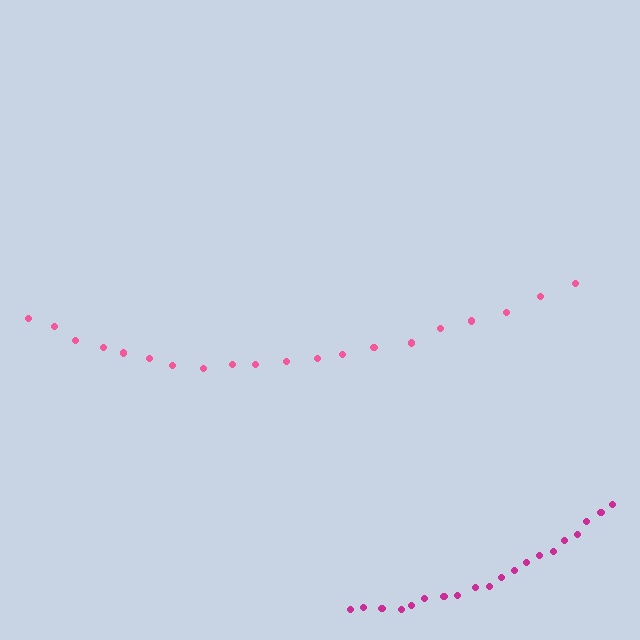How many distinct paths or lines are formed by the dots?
There are 2 distinct paths.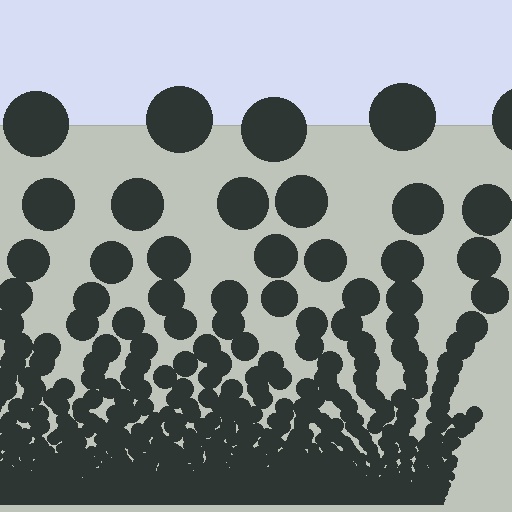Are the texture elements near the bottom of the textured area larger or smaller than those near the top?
Smaller. The gradient is inverted — elements near the bottom are smaller and denser.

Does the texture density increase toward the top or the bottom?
Density increases toward the bottom.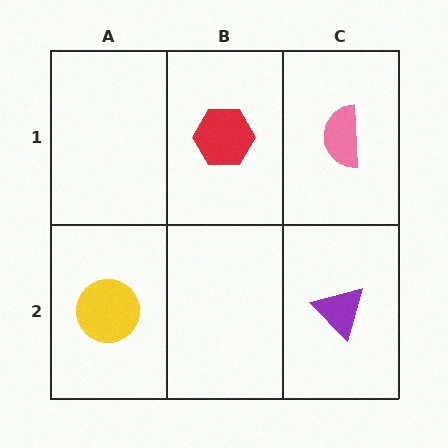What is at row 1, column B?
A red hexagon.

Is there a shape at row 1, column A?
No, that cell is empty.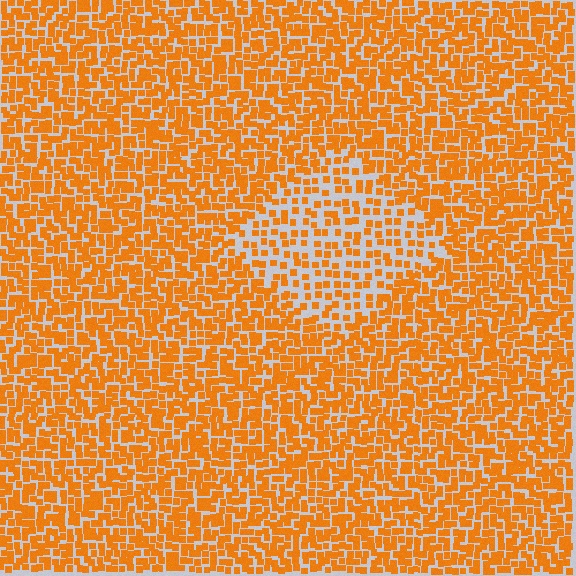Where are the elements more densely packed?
The elements are more densely packed outside the diamond boundary.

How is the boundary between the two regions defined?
The boundary is defined by a change in element density (approximately 1.9x ratio). All elements are the same color, size, and shape.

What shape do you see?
I see a diamond.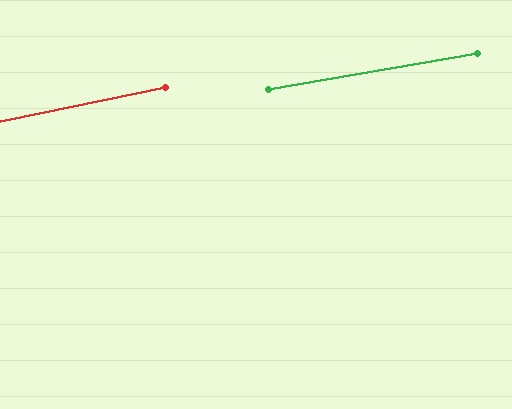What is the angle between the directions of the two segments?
Approximately 2 degrees.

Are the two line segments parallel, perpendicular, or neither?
Parallel — their directions differ by only 1.9°.